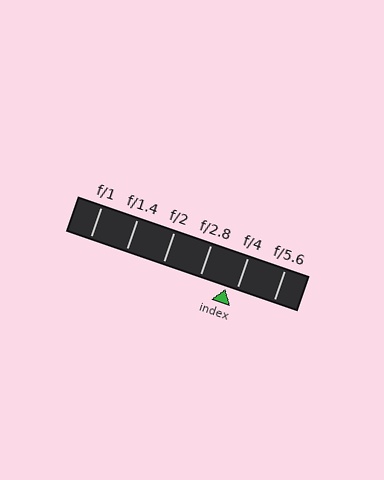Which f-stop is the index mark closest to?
The index mark is closest to f/4.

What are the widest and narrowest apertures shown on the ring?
The widest aperture shown is f/1 and the narrowest is f/5.6.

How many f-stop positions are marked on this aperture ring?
There are 6 f-stop positions marked.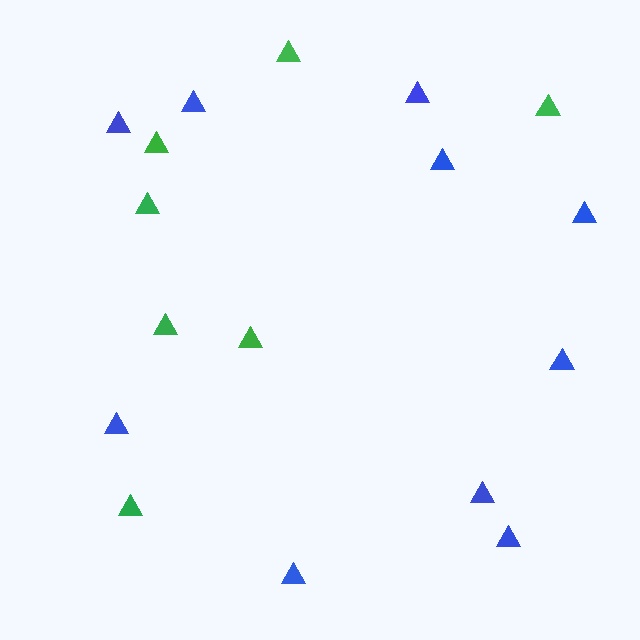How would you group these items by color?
There are 2 groups: one group of green triangles (7) and one group of blue triangles (10).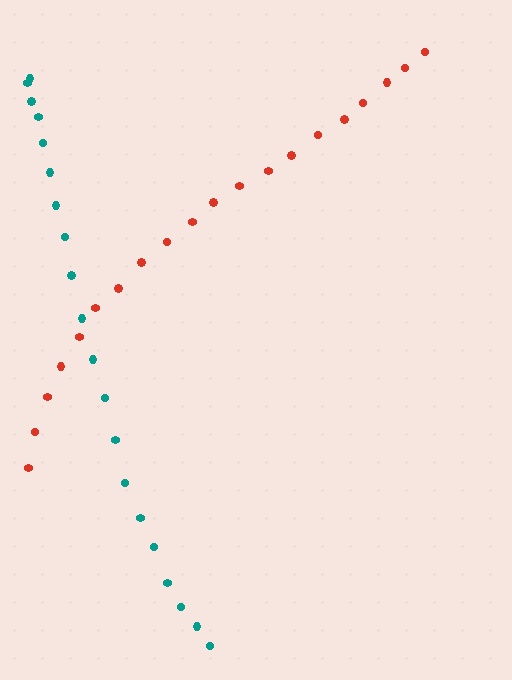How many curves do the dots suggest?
There are 2 distinct paths.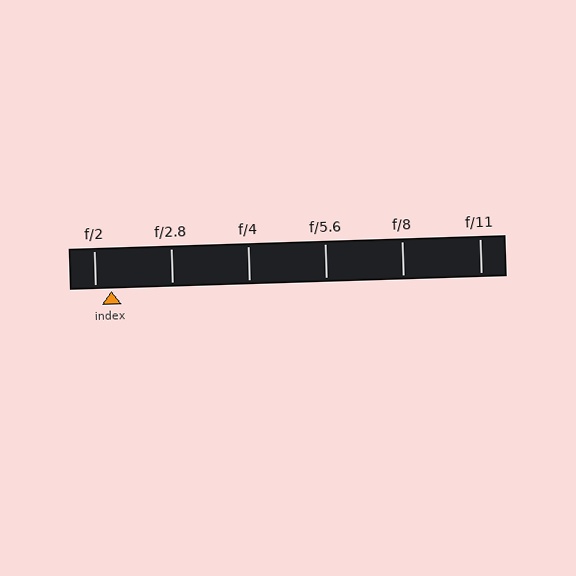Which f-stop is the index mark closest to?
The index mark is closest to f/2.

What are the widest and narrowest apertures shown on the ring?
The widest aperture shown is f/2 and the narrowest is f/11.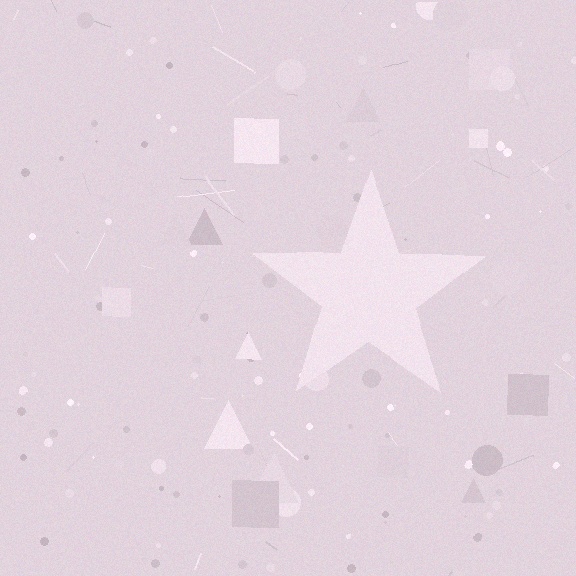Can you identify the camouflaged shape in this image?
The camouflaged shape is a star.